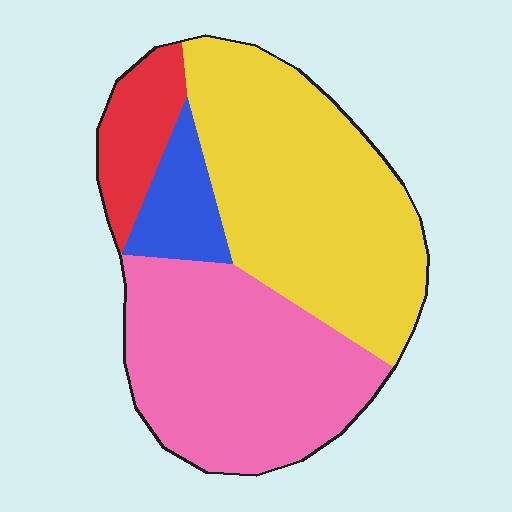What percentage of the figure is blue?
Blue covers roughly 10% of the figure.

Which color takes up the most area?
Yellow, at roughly 45%.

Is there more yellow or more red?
Yellow.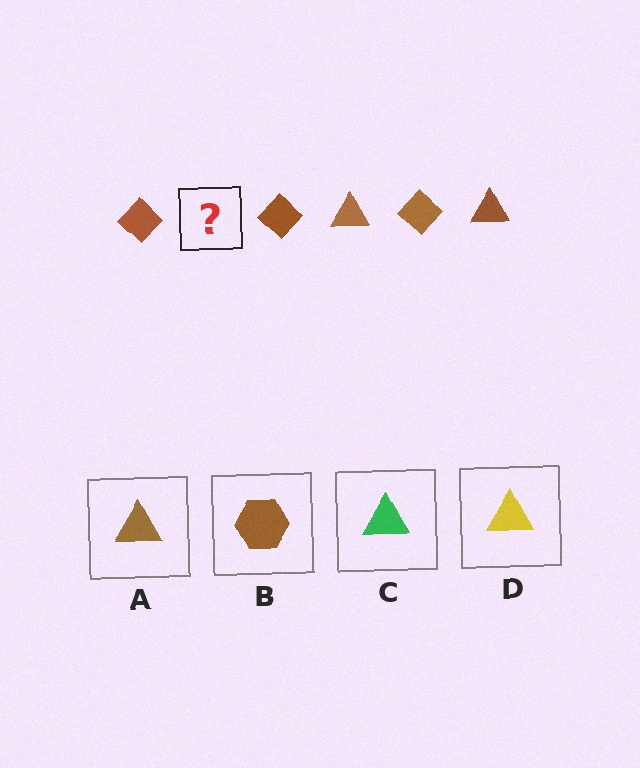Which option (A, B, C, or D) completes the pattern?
A.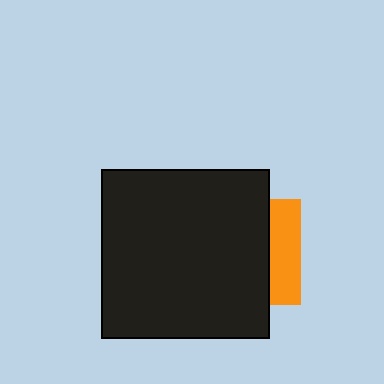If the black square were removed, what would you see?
You would see the complete orange square.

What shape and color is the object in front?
The object in front is a black square.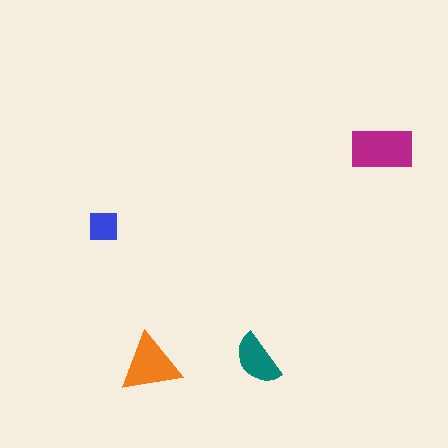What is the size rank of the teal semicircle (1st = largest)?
3rd.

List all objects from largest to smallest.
The magenta rectangle, the orange triangle, the teal semicircle, the blue square.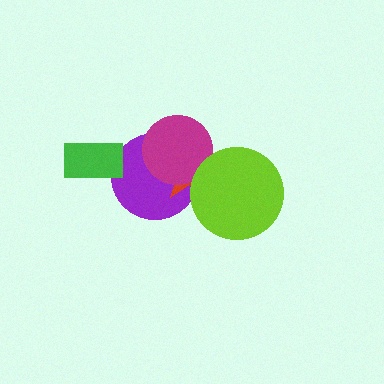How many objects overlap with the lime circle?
1 object overlaps with the lime circle.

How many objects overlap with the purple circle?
3 objects overlap with the purple circle.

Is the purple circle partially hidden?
Yes, it is partially covered by another shape.